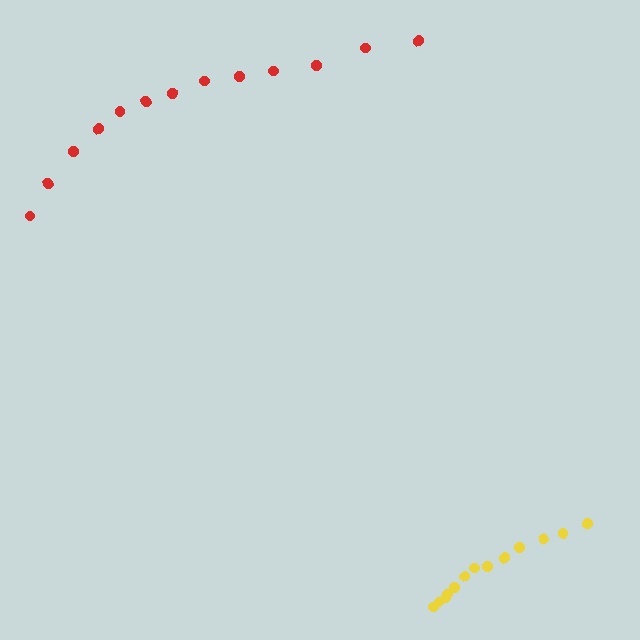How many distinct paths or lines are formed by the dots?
There are 2 distinct paths.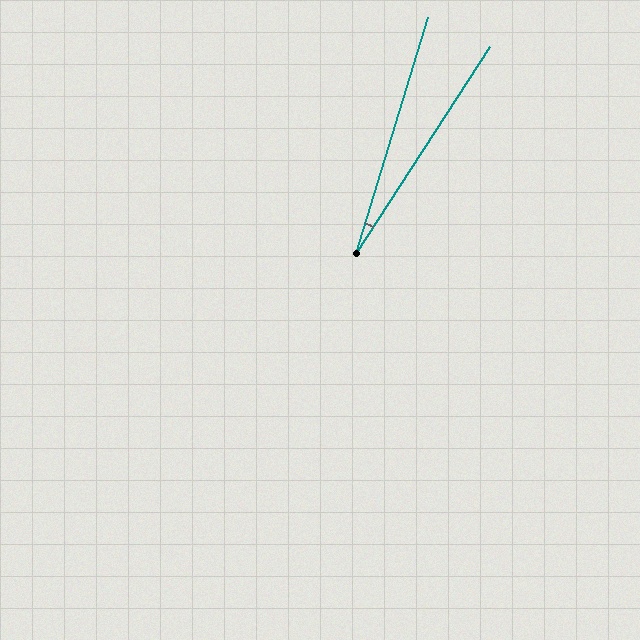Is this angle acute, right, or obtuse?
It is acute.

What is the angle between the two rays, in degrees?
Approximately 16 degrees.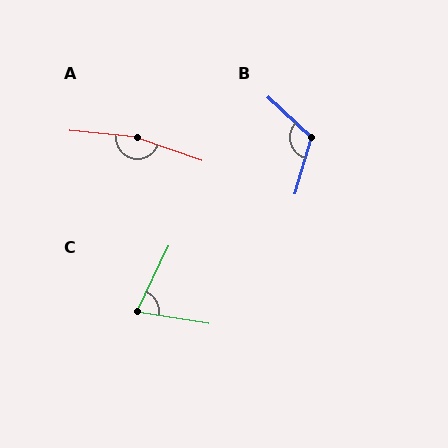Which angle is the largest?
A, at approximately 166 degrees.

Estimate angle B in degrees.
Approximately 117 degrees.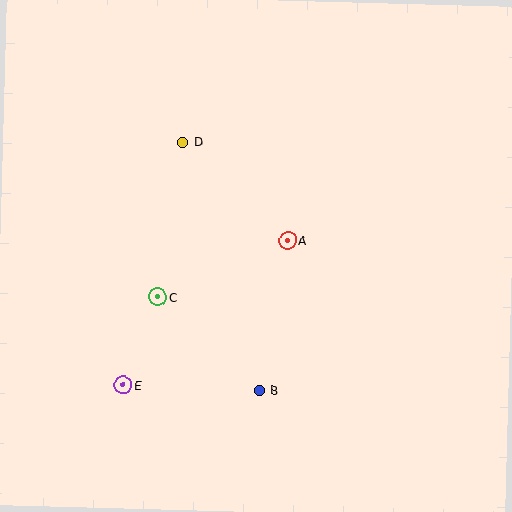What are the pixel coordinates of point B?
Point B is at (260, 390).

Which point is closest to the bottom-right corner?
Point B is closest to the bottom-right corner.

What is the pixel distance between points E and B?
The distance between E and B is 136 pixels.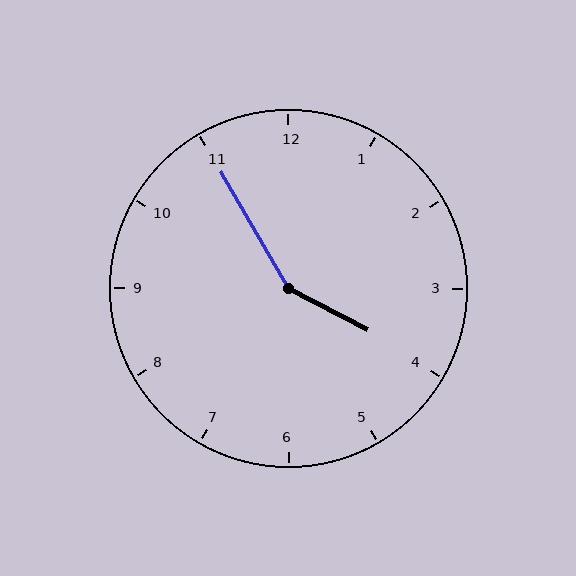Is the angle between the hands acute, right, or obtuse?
It is obtuse.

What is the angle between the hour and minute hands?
Approximately 148 degrees.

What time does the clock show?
3:55.